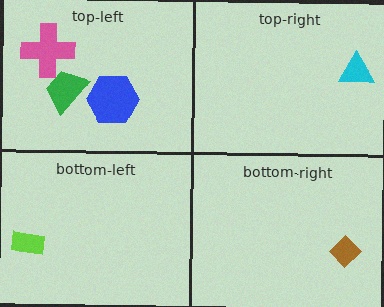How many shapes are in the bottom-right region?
1.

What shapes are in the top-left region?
The green trapezoid, the blue hexagon, the pink cross.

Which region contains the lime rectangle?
The bottom-left region.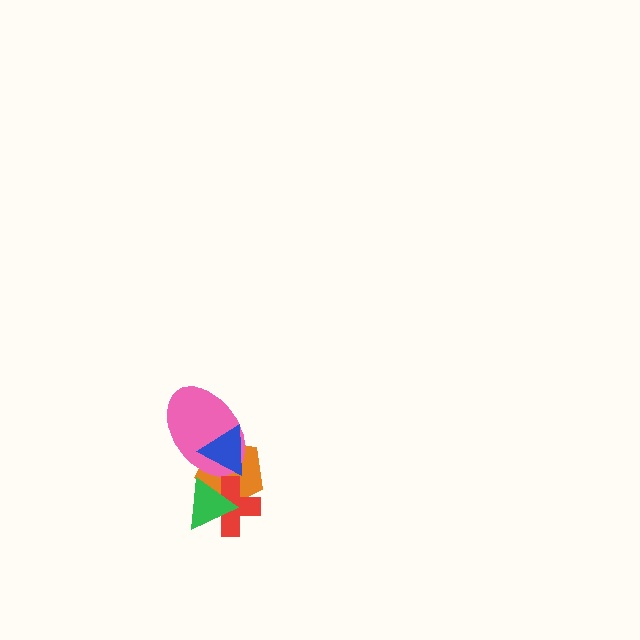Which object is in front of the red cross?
The green triangle is in front of the red cross.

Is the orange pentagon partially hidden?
Yes, it is partially covered by another shape.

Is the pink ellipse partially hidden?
Yes, it is partially covered by another shape.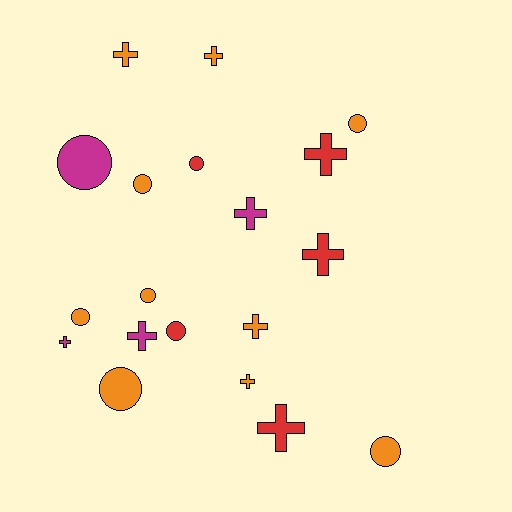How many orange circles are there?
There are 6 orange circles.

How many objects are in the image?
There are 19 objects.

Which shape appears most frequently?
Cross, with 10 objects.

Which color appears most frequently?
Orange, with 10 objects.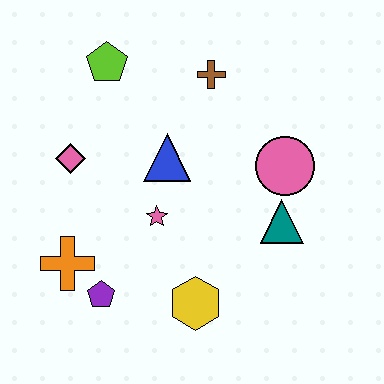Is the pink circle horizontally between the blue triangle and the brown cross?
No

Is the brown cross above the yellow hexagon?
Yes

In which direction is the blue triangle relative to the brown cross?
The blue triangle is below the brown cross.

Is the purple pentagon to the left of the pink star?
Yes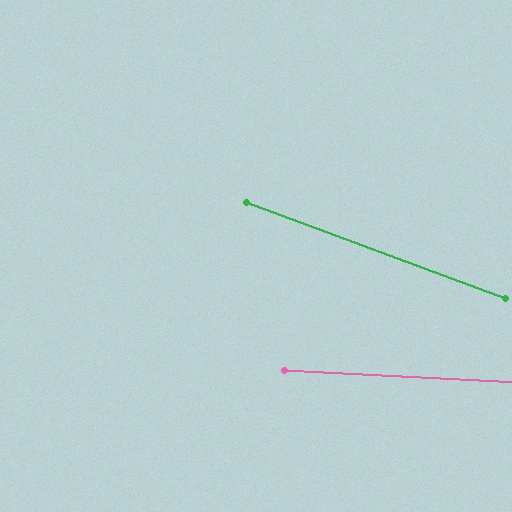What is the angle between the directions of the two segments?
Approximately 18 degrees.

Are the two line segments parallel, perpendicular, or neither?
Neither parallel nor perpendicular — they differ by about 18°.